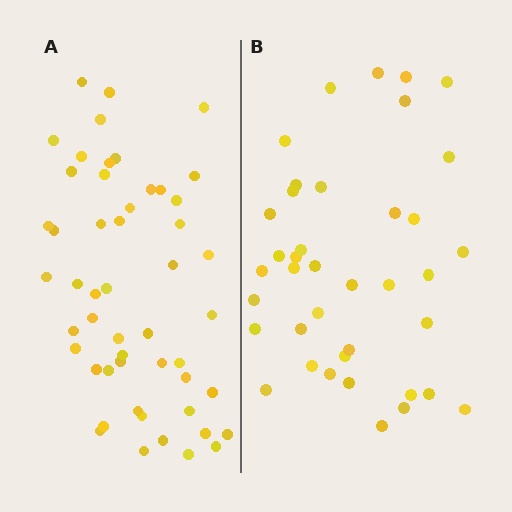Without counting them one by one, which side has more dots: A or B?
Region A (the left region) has more dots.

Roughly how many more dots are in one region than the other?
Region A has roughly 12 or so more dots than region B.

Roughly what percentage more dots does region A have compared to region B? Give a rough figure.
About 30% more.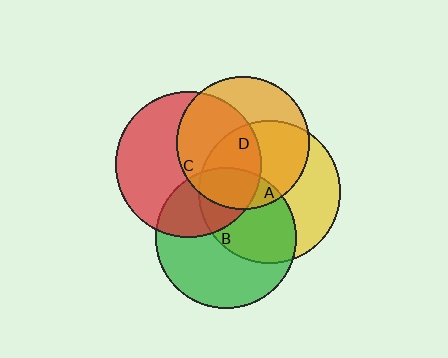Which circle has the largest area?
Circle C (red).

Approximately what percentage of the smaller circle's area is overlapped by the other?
Approximately 20%.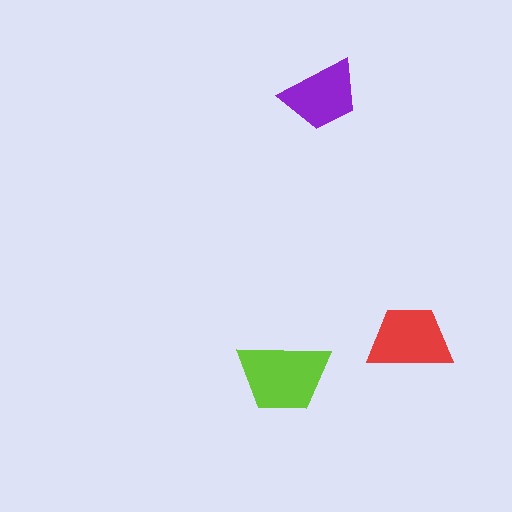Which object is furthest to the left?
The lime trapezoid is leftmost.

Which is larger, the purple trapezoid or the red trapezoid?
The red one.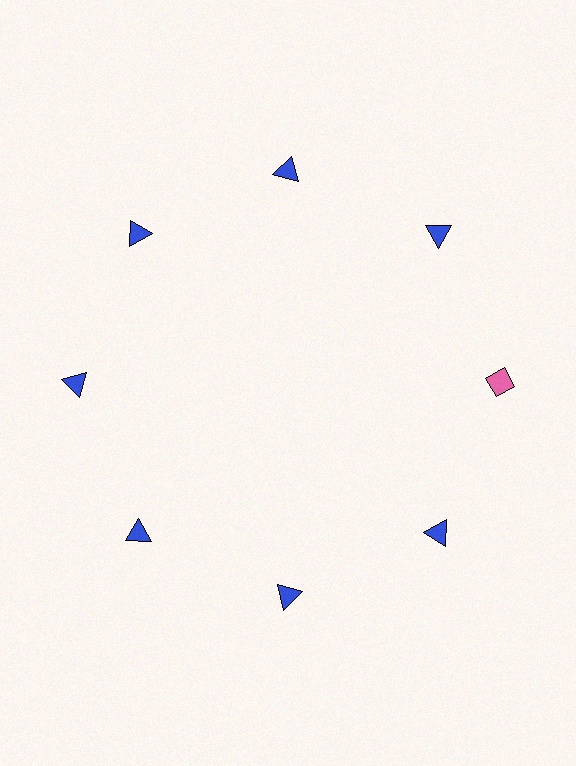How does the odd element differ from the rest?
It differs in both color (pink instead of blue) and shape (diamond instead of triangle).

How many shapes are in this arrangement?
There are 8 shapes arranged in a ring pattern.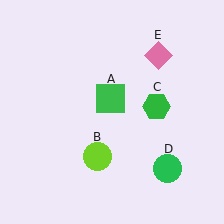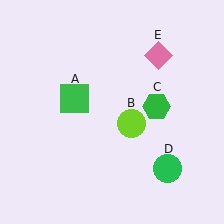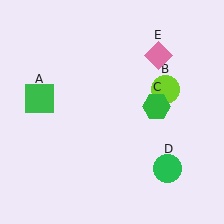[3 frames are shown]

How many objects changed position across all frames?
2 objects changed position: green square (object A), lime circle (object B).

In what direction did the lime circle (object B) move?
The lime circle (object B) moved up and to the right.